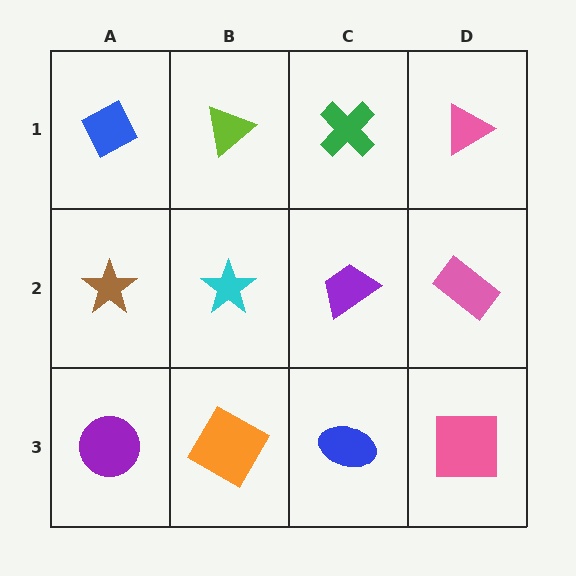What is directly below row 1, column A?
A brown star.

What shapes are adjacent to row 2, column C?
A green cross (row 1, column C), a blue ellipse (row 3, column C), a cyan star (row 2, column B), a pink rectangle (row 2, column D).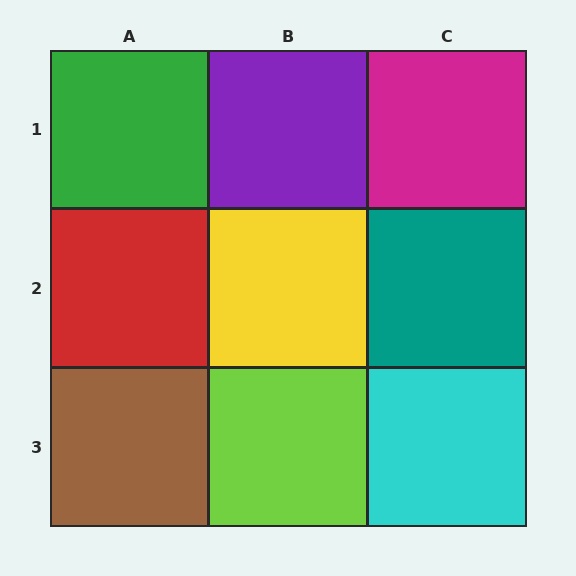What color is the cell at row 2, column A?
Red.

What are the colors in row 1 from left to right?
Green, purple, magenta.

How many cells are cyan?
1 cell is cyan.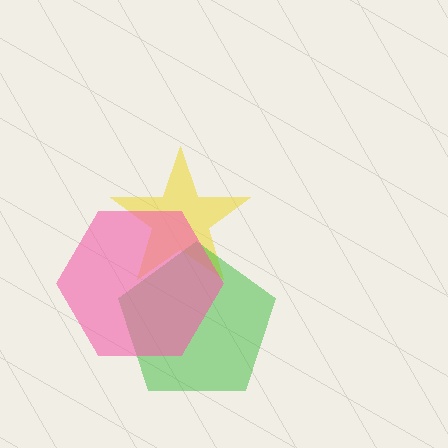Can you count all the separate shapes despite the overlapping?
Yes, there are 3 separate shapes.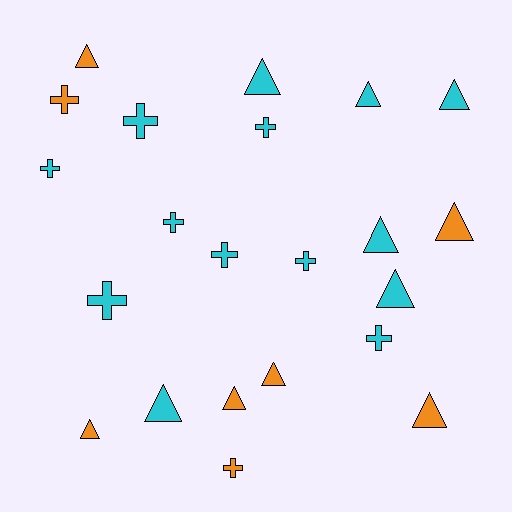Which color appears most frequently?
Cyan, with 14 objects.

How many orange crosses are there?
There are 2 orange crosses.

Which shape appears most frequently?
Triangle, with 12 objects.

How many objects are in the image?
There are 22 objects.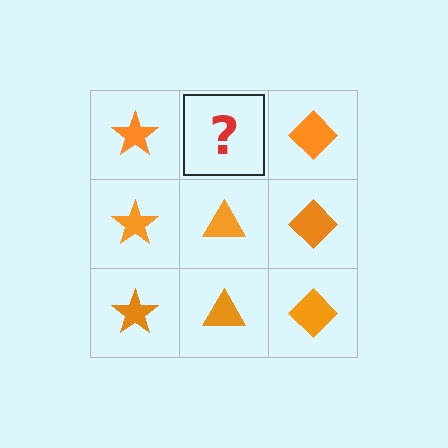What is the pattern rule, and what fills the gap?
The rule is that each column has a consistent shape. The gap should be filled with an orange triangle.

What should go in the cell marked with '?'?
The missing cell should contain an orange triangle.